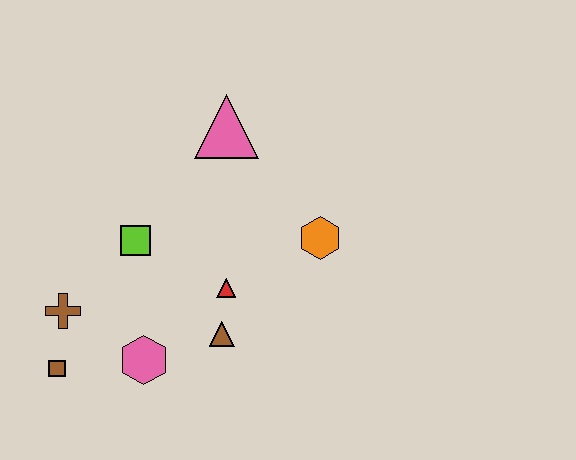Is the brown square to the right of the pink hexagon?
No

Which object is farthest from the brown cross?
The orange hexagon is farthest from the brown cross.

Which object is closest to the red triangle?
The brown triangle is closest to the red triangle.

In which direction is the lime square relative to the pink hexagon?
The lime square is above the pink hexagon.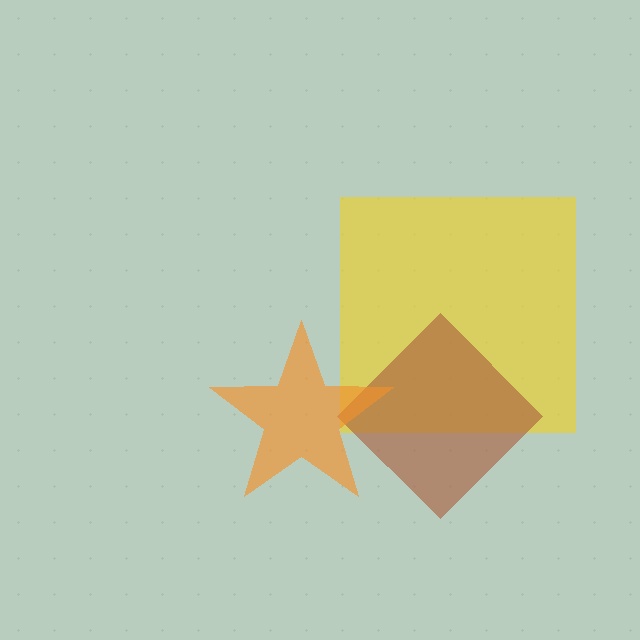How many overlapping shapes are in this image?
There are 3 overlapping shapes in the image.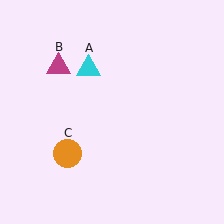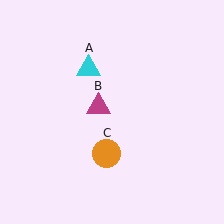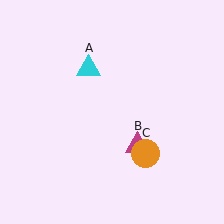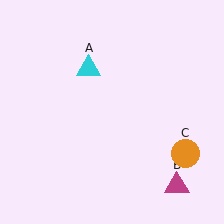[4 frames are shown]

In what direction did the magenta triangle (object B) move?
The magenta triangle (object B) moved down and to the right.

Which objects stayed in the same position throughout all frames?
Cyan triangle (object A) remained stationary.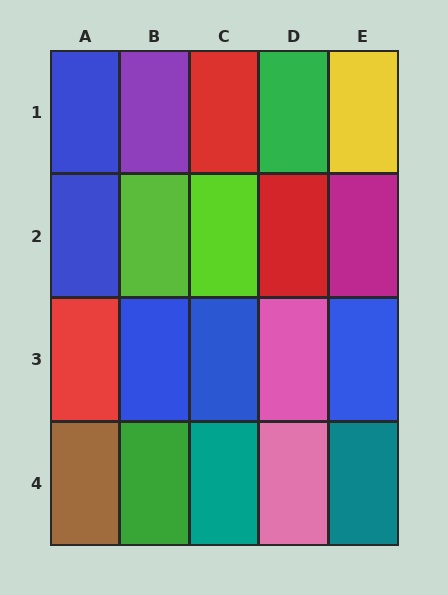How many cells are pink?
2 cells are pink.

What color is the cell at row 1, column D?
Green.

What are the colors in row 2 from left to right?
Blue, lime, lime, red, magenta.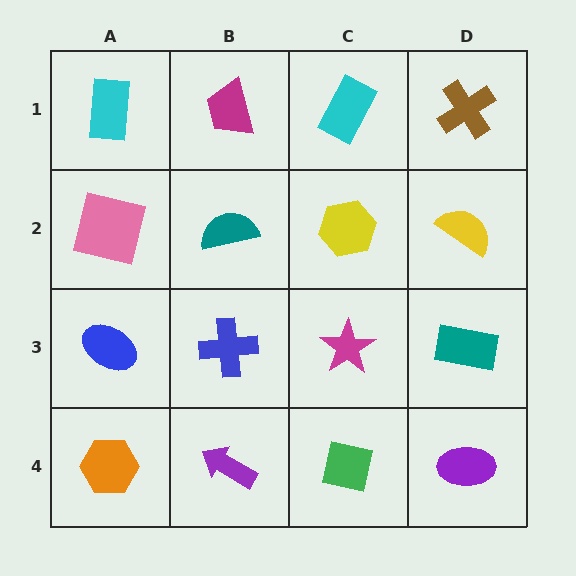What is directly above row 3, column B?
A teal semicircle.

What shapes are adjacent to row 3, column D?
A yellow semicircle (row 2, column D), a purple ellipse (row 4, column D), a magenta star (row 3, column C).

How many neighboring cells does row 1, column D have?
2.